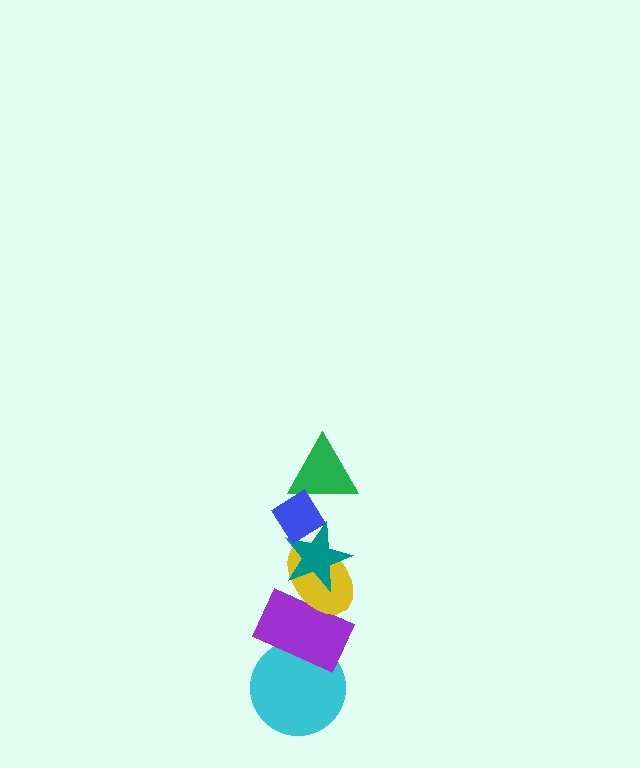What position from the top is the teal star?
The teal star is 3rd from the top.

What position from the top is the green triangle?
The green triangle is 2nd from the top.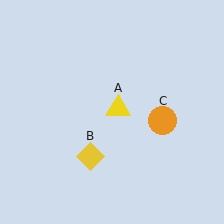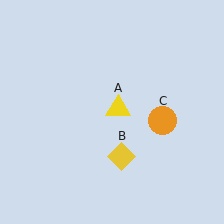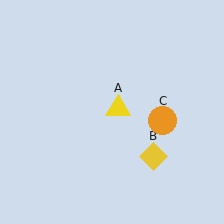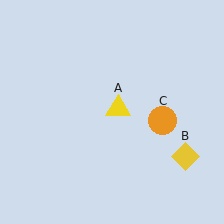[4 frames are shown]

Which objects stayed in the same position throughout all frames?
Yellow triangle (object A) and orange circle (object C) remained stationary.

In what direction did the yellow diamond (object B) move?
The yellow diamond (object B) moved right.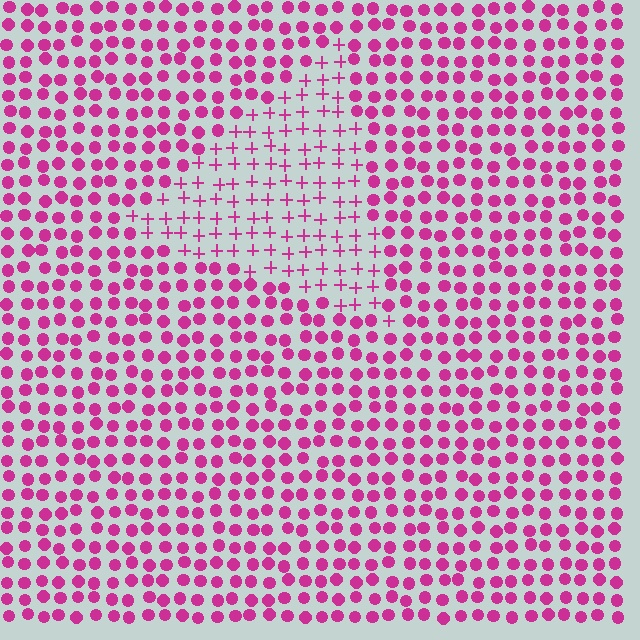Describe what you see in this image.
The image is filled with small magenta elements arranged in a uniform grid. A triangle-shaped region contains plus signs, while the surrounding area contains circles. The boundary is defined purely by the change in element shape.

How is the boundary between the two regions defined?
The boundary is defined by a change in element shape: plus signs inside vs. circles outside. All elements share the same color and spacing.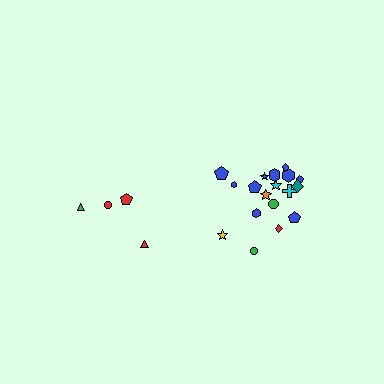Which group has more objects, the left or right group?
The right group.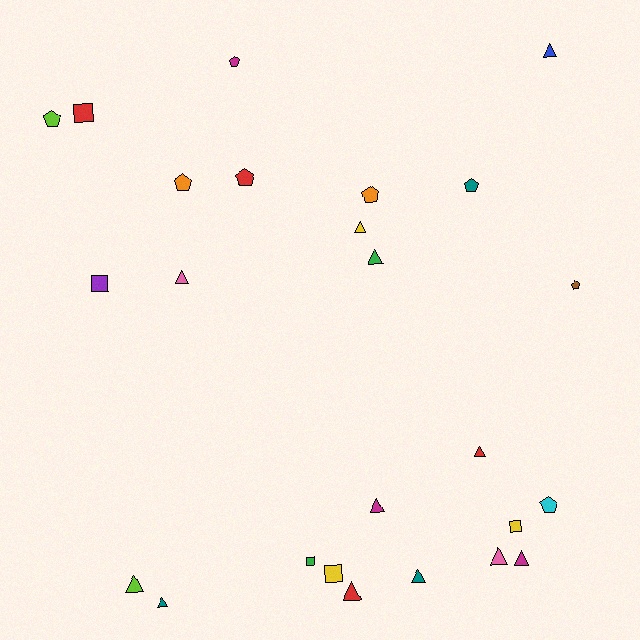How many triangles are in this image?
There are 12 triangles.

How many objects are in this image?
There are 25 objects.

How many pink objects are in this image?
There are 2 pink objects.